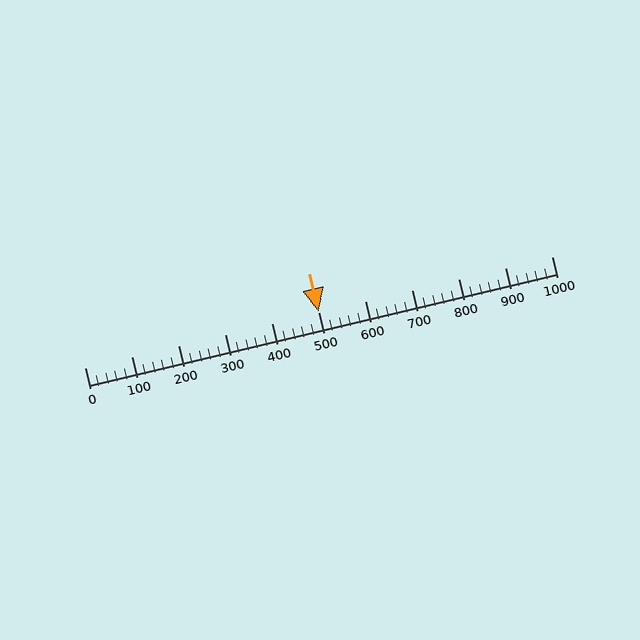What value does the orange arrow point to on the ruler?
The orange arrow points to approximately 500.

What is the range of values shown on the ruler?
The ruler shows values from 0 to 1000.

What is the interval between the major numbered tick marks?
The major tick marks are spaced 100 units apart.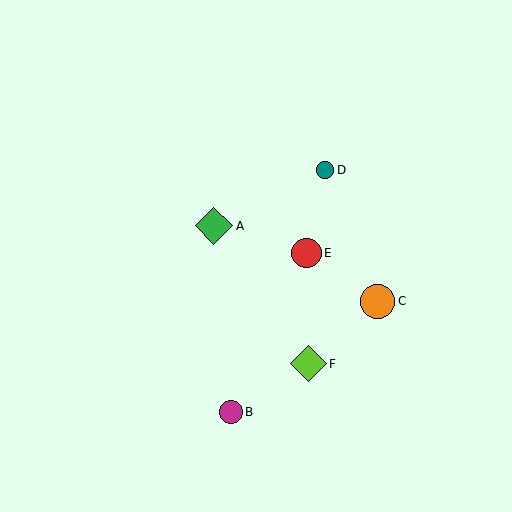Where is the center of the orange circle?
The center of the orange circle is at (378, 301).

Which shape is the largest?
The green diamond (labeled A) is the largest.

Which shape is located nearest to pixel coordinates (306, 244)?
The red circle (labeled E) at (307, 253) is nearest to that location.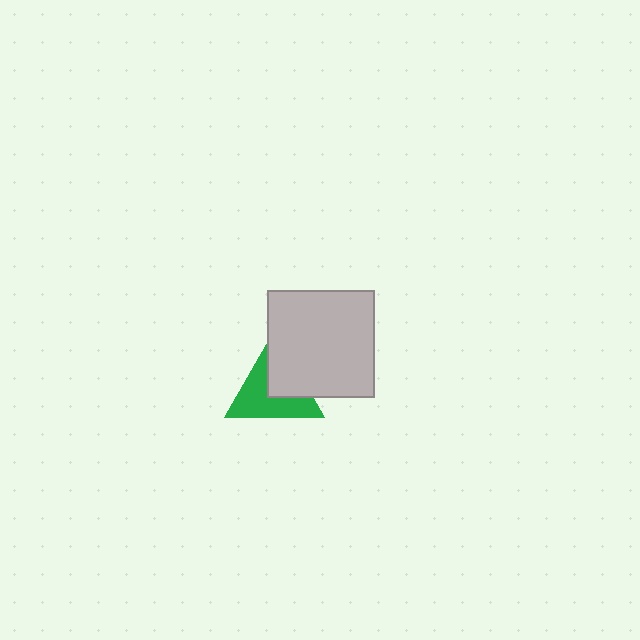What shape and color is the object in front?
The object in front is a light gray square.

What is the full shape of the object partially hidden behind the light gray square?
The partially hidden object is a green triangle.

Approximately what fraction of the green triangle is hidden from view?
Roughly 40% of the green triangle is hidden behind the light gray square.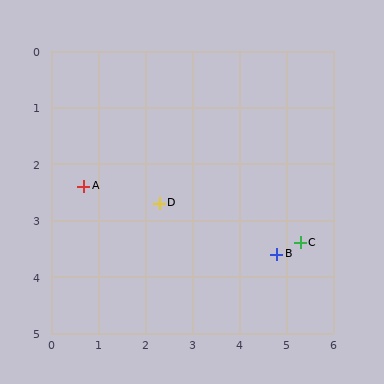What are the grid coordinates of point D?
Point D is at approximately (2.3, 2.7).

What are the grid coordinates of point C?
Point C is at approximately (5.3, 3.4).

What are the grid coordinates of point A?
Point A is at approximately (0.7, 2.4).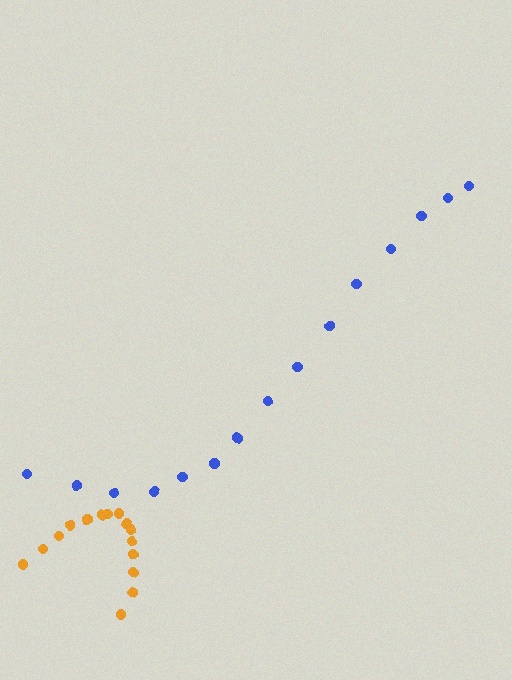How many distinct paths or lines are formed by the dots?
There are 2 distinct paths.